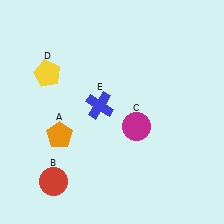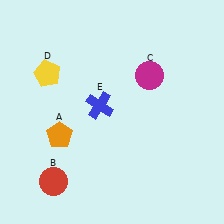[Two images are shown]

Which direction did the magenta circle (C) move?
The magenta circle (C) moved up.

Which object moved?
The magenta circle (C) moved up.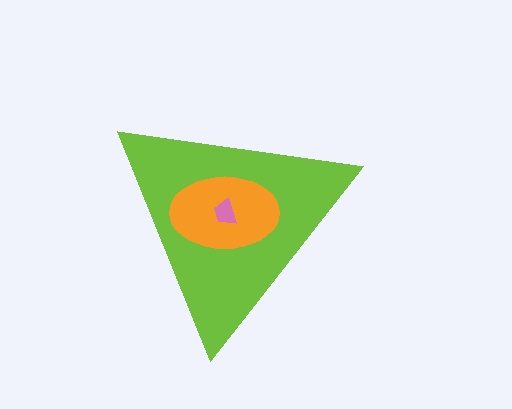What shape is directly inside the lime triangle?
The orange ellipse.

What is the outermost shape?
The lime triangle.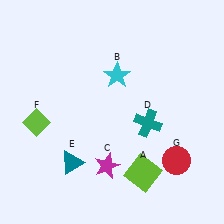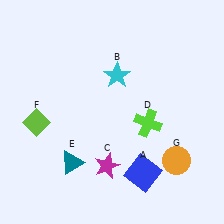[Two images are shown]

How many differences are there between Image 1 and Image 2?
There are 3 differences between the two images.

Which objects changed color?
A changed from lime to blue. D changed from teal to lime. G changed from red to orange.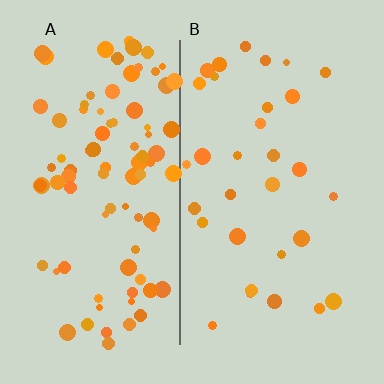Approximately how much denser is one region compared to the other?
Approximately 2.8× — region A over region B.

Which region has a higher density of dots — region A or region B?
A (the left).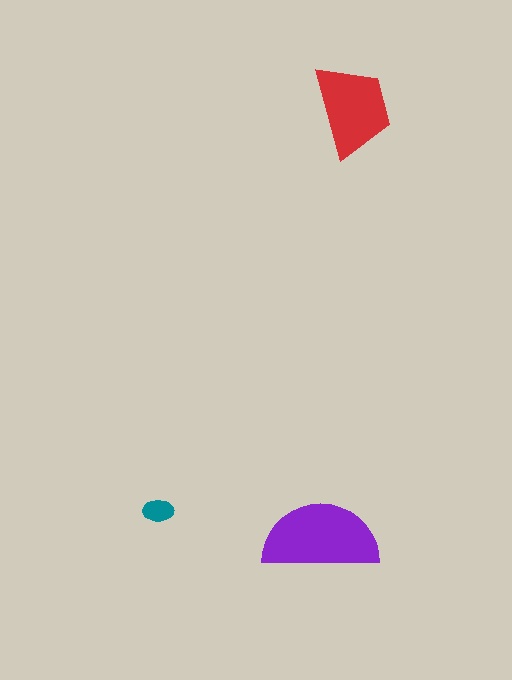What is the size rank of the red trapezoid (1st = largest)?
2nd.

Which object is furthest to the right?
The red trapezoid is rightmost.